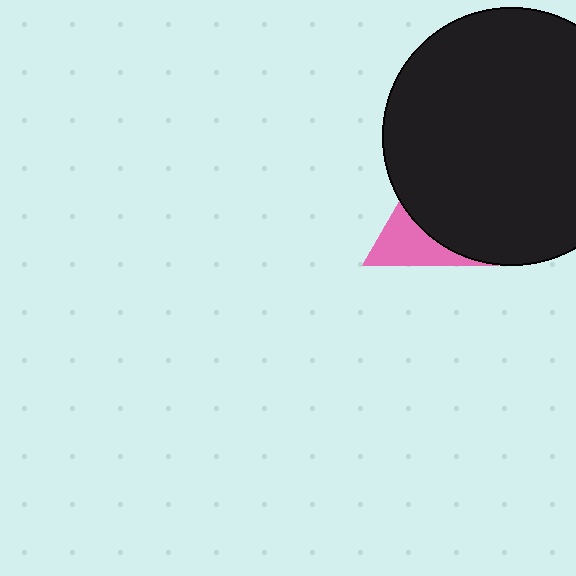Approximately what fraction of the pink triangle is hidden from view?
Roughly 60% of the pink triangle is hidden behind the black circle.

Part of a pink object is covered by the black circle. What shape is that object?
It is a triangle.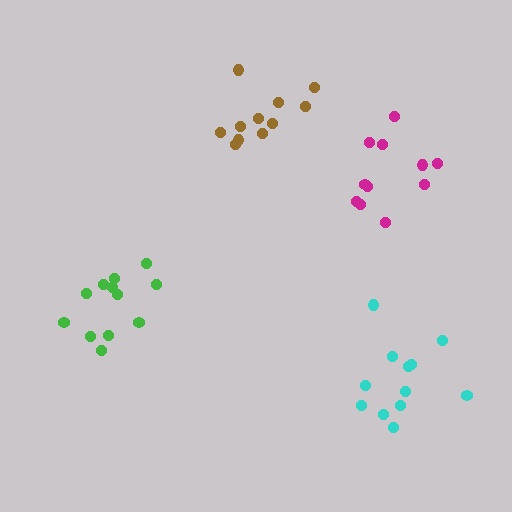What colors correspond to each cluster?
The clusters are colored: green, cyan, brown, magenta.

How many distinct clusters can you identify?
There are 4 distinct clusters.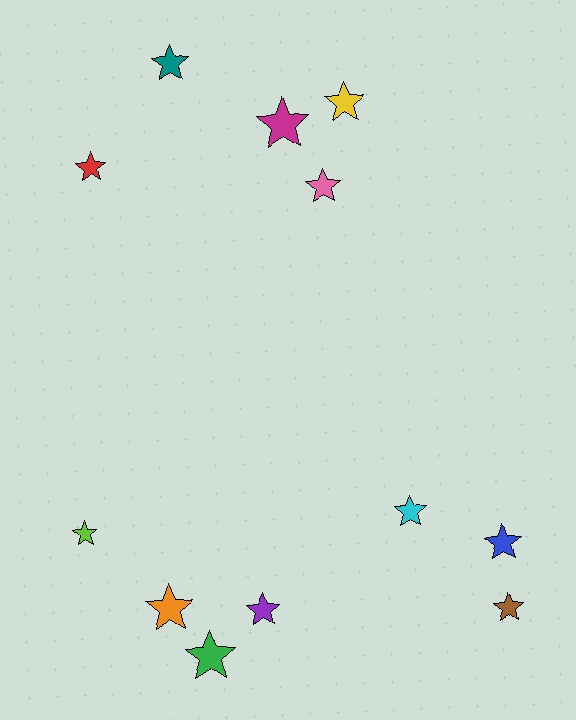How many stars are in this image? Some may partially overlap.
There are 12 stars.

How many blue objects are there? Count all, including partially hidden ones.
There is 1 blue object.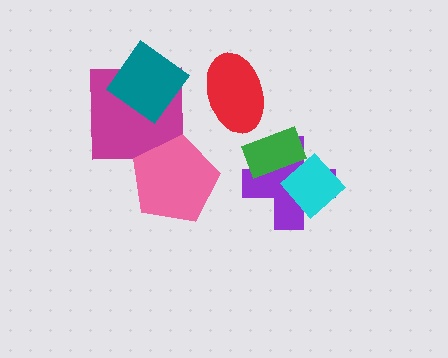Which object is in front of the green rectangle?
The cyan diamond is in front of the green rectangle.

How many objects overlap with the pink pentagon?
1 object overlaps with the pink pentagon.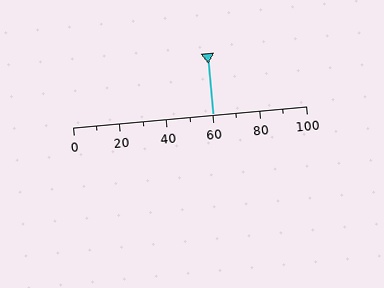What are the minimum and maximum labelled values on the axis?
The axis runs from 0 to 100.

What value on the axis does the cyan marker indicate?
The marker indicates approximately 60.